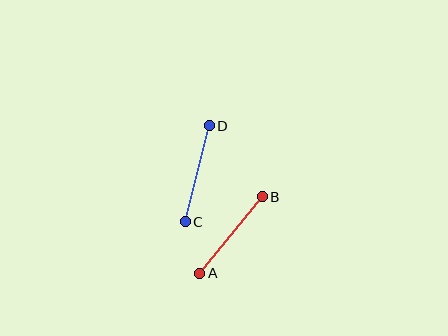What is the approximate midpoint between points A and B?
The midpoint is at approximately (231, 235) pixels.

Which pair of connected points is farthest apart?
Points C and D are farthest apart.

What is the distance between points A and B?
The distance is approximately 99 pixels.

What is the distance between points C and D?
The distance is approximately 99 pixels.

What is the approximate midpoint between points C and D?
The midpoint is at approximately (197, 174) pixels.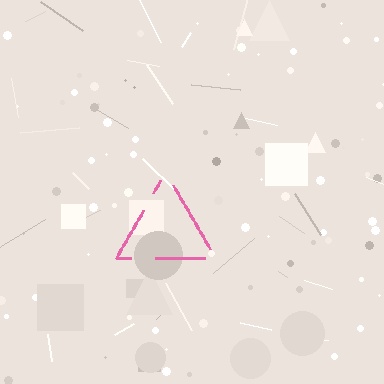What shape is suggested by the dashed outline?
The dashed outline suggests a triangle.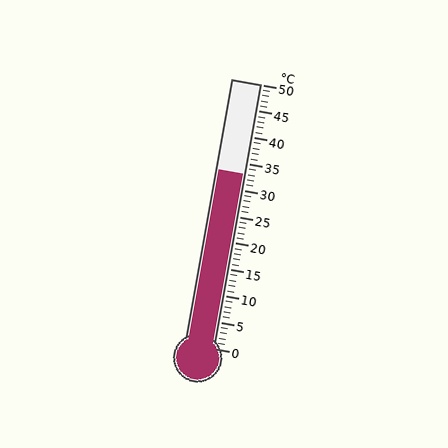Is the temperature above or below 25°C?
The temperature is above 25°C.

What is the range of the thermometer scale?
The thermometer scale ranges from 0°C to 50°C.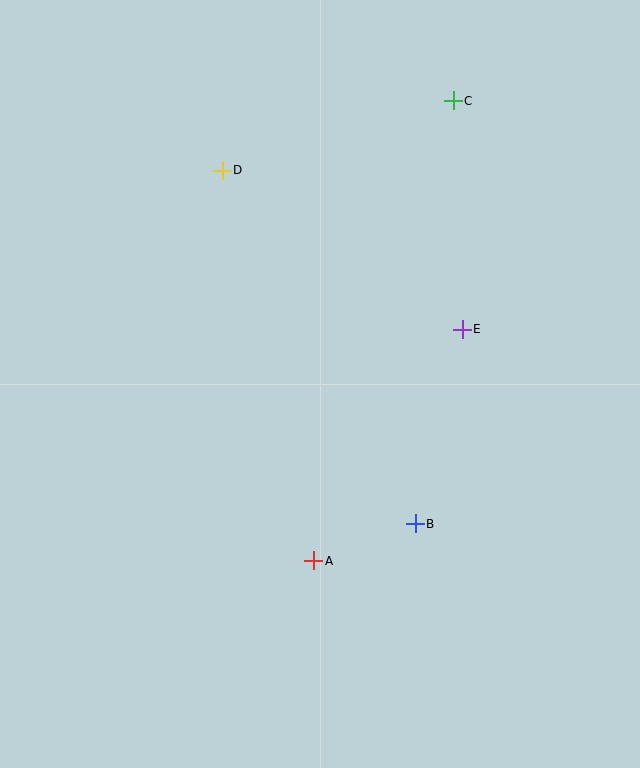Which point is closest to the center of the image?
Point E at (462, 329) is closest to the center.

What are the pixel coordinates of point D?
Point D is at (222, 170).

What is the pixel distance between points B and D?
The distance between B and D is 403 pixels.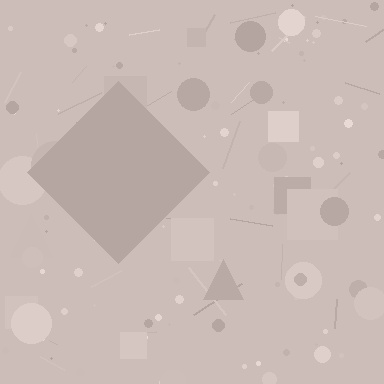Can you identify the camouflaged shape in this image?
The camouflaged shape is a diamond.